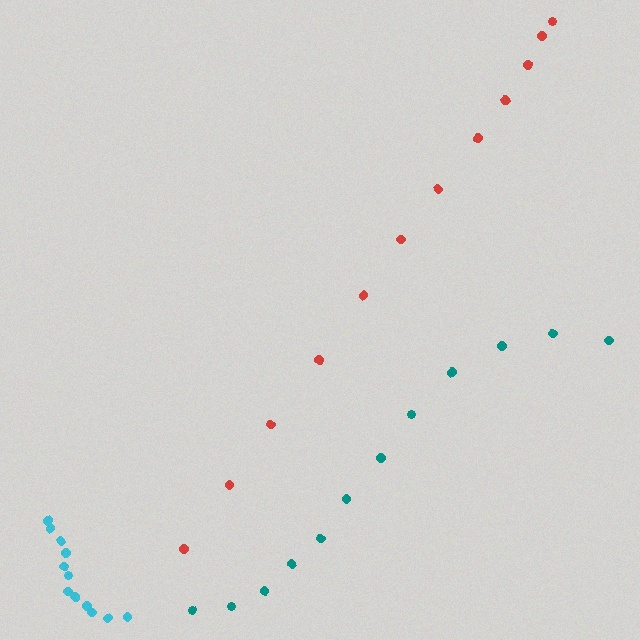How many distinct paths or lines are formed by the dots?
There are 3 distinct paths.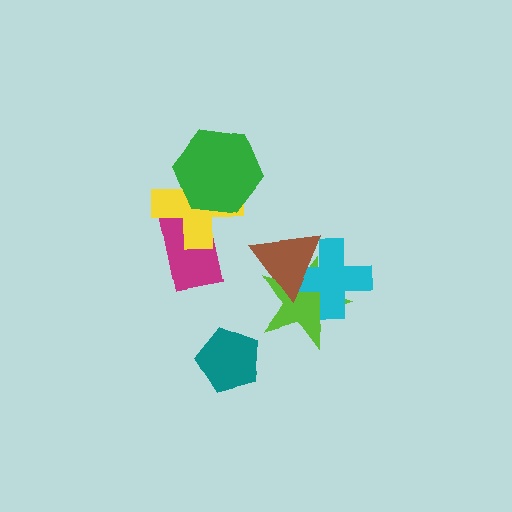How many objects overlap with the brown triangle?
2 objects overlap with the brown triangle.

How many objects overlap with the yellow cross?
2 objects overlap with the yellow cross.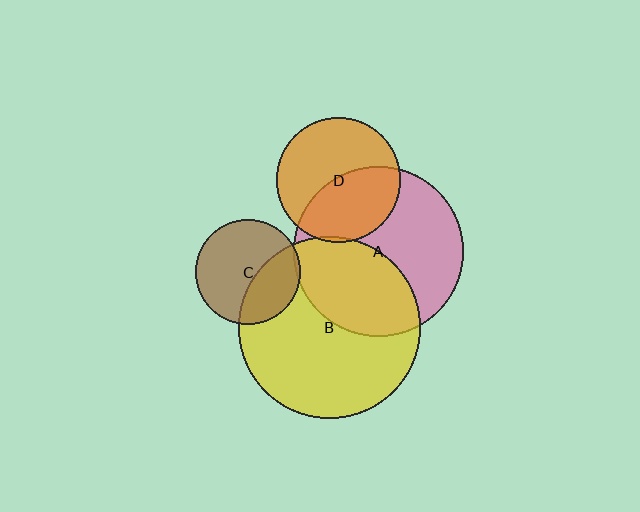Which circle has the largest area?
Circle B (yellow).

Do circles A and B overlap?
Yes.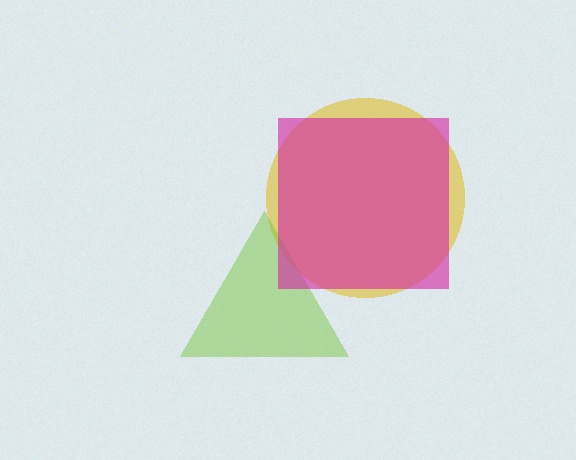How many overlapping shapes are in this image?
There are 3 overlapping shapes in the image.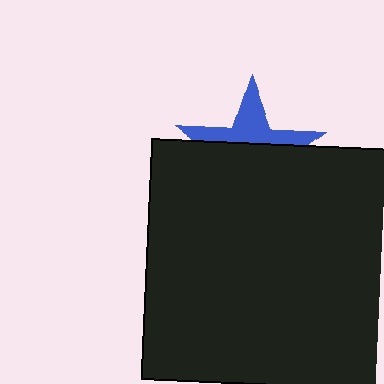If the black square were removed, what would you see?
You would see the complete blue star.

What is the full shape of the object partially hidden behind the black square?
The partially hidden object is a blue star.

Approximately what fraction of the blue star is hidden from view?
Roughly 61% of the blue star is hidden behind the black square.